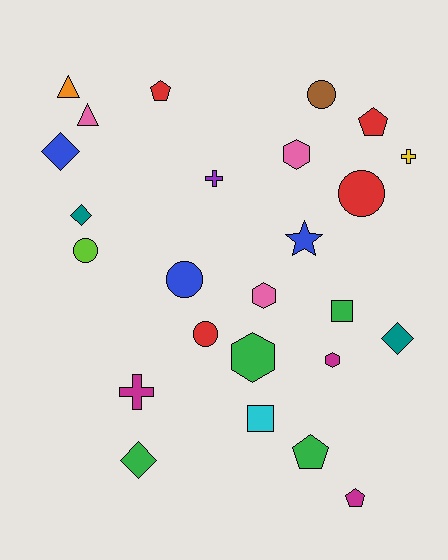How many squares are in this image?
There are 2 squares.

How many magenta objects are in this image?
There are 3 magenta objects.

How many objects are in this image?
There are 25 objects.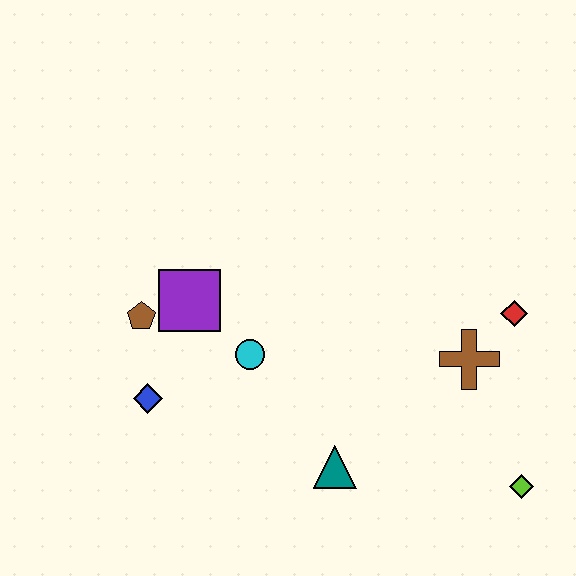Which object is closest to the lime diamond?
The brown cross is closest to the lime diamond.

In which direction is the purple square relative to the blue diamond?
The purple square is above the blue diamond.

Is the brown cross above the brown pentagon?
No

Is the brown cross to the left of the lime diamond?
Yes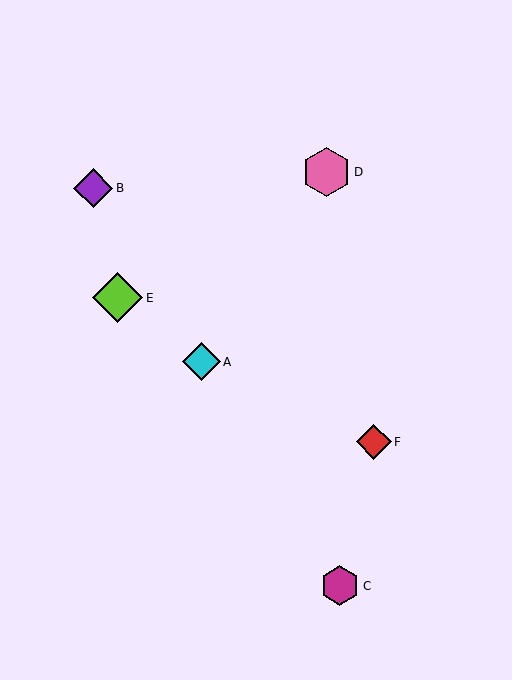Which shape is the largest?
The lime diamond (labeled E) is the largest.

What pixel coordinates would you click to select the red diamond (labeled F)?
Click at (374, 442) to select the red diamond F.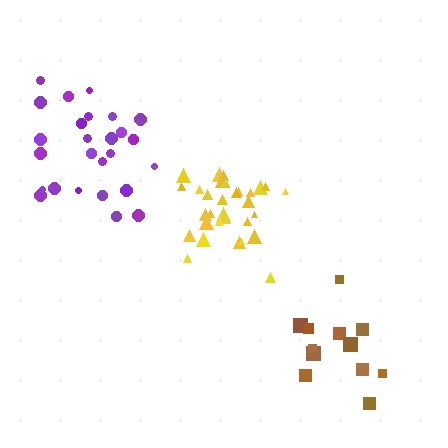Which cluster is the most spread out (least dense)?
Brown.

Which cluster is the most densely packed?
Yellow.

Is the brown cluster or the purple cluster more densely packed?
Purple.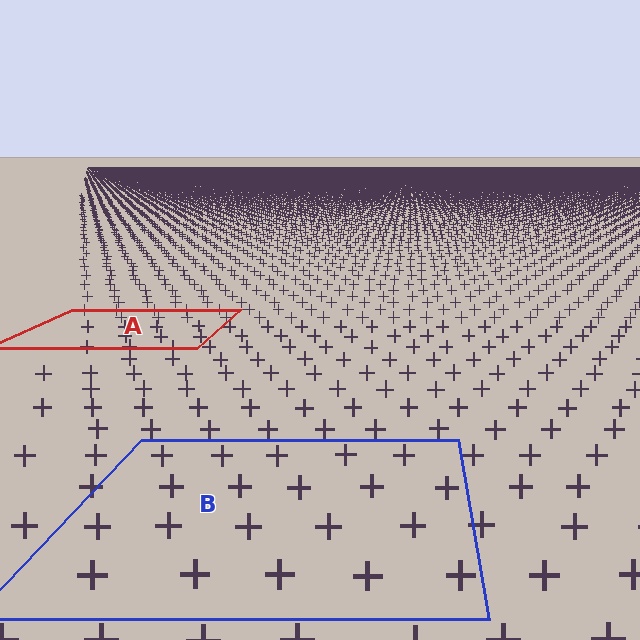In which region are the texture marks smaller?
The texture marks are smaller in region A, because it is farther away.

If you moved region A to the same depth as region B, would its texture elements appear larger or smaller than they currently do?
They would appear larger. At a closer depth, the same texture elements are projected at a bigger on-screen size.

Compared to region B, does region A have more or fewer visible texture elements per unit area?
Region A has more texture elements per unit area — they are packed more densely because it is farther away.